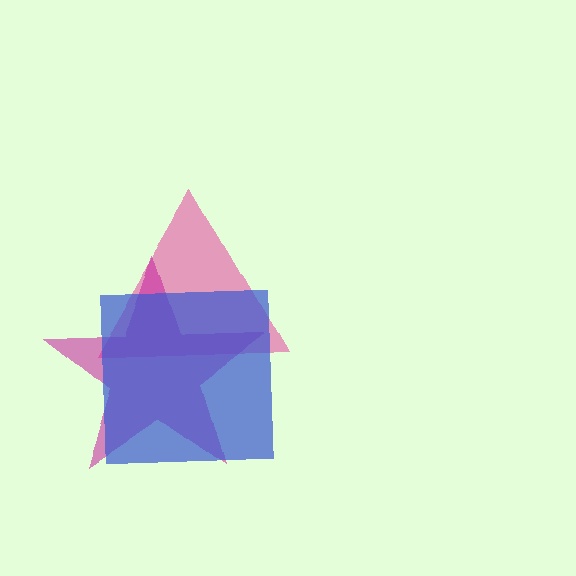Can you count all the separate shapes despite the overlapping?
Yes, there are 3 separate shapes.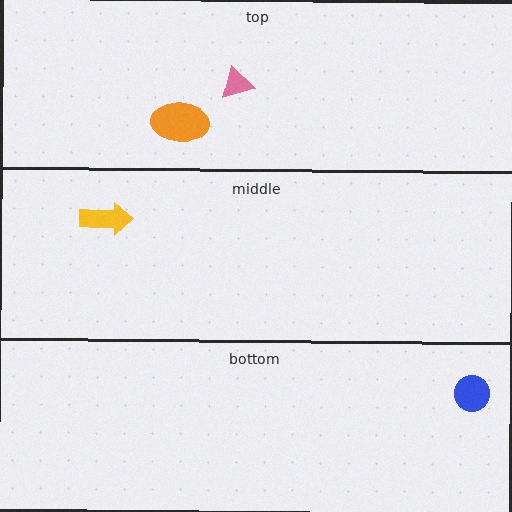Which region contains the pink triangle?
The top region.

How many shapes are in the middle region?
1.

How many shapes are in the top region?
2.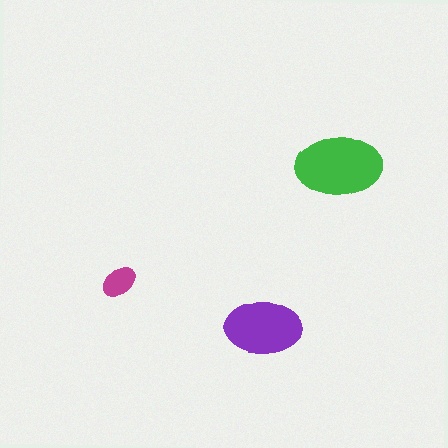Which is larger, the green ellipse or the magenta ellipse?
The green one.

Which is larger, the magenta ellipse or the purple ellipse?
The purple one.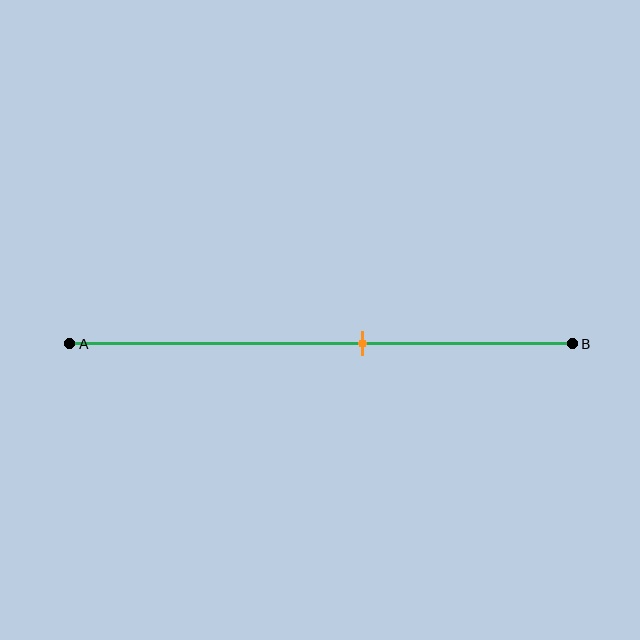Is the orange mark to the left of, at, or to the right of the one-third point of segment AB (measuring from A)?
The orange mark is to the right of the one-third point of segment AB.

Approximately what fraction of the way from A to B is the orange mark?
The orange mark is approximately 60% of the way from A to B.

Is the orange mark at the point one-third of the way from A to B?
No, the mark is at about 60% from A, not at the 33% one-third point.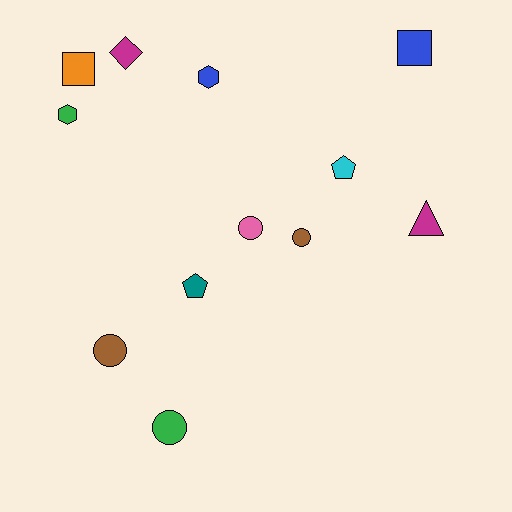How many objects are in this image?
There are 12 objects.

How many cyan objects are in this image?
There is 1 cyan object.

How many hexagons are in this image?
There are 2 hexagons.